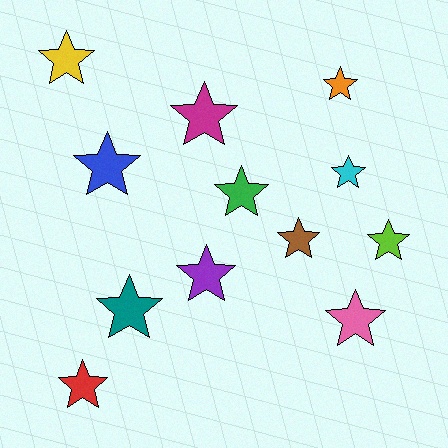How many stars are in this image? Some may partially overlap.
There are 12 stars.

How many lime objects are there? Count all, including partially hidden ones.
There is 1 lime object.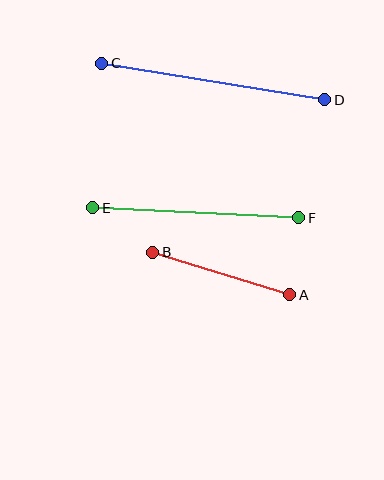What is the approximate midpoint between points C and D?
The midpoint is at approximately (213, 81) pixels.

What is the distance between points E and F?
The distance is approximately 206 pixels.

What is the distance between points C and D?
The distance is approximately 226 pixels.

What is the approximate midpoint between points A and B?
The midpoint is at approximately (221, 273) pixels.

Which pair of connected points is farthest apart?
Points C and D are farthest apart.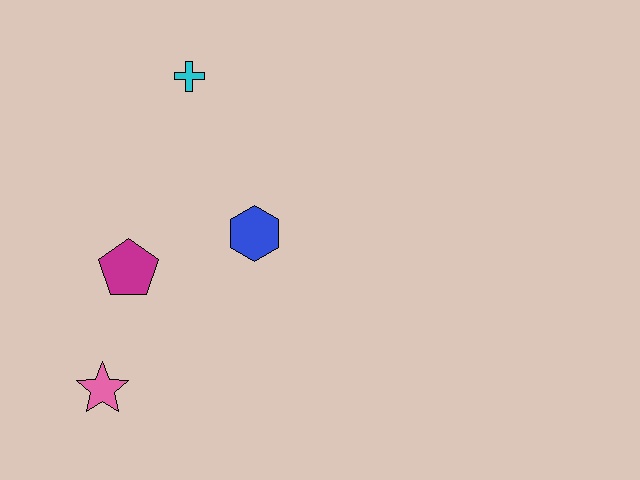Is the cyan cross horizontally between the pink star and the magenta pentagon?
No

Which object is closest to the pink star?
The magenta pentagon is closest to the pink star.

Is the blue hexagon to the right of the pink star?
Yes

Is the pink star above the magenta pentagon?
No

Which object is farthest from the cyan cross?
The pink star is farthest from the cyan cross.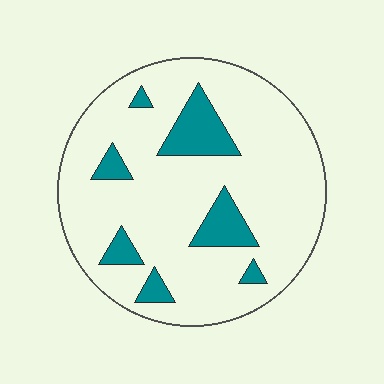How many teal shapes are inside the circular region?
7.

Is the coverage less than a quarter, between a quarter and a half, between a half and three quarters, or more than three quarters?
Less than a quarter.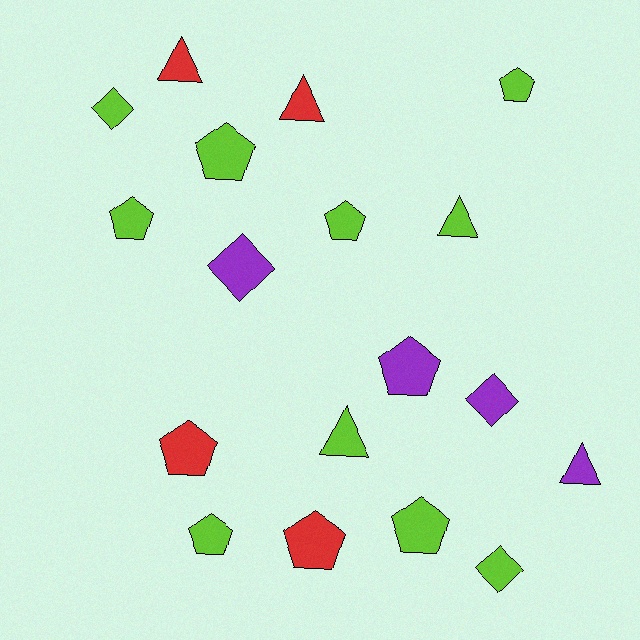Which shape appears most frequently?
Pentagon, with 9 objects.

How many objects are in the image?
There are 18 objects.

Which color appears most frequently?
Lime, with 10 objects.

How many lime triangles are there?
There are 2 lime triangles.